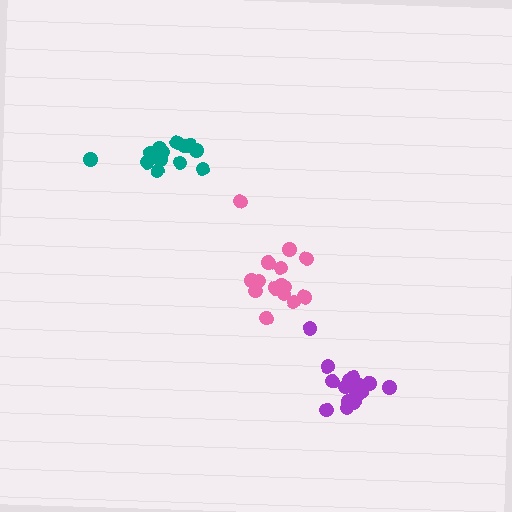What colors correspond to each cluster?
The clusters are colored: pink, teal, purple.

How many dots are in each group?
Group 1: 15 dots, Group 2: 13 dots, Group 3: 16 dots (44 total).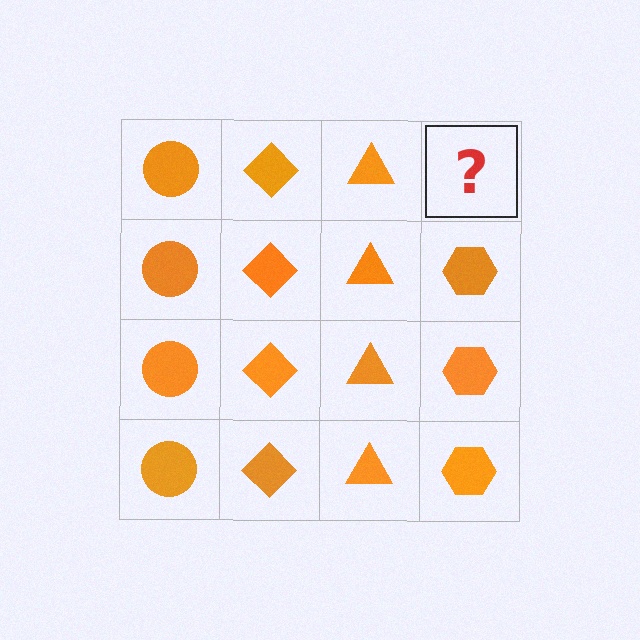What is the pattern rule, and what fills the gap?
The rule is that each column has a consistent shape. The gap should be filled with an orange hexagon.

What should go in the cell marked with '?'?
The missing cell should contain an orange hexagon.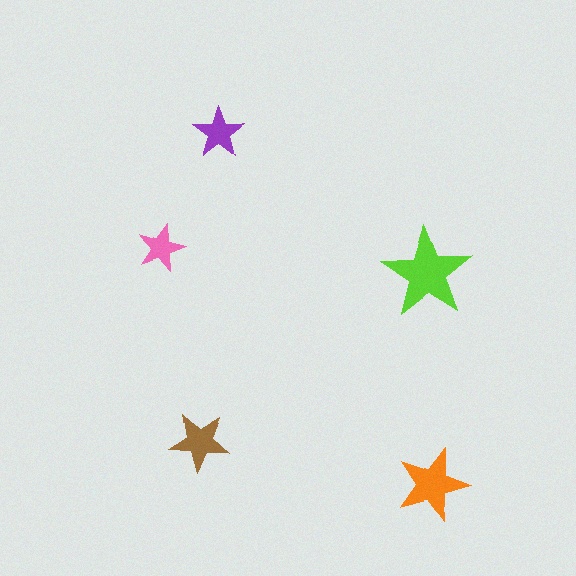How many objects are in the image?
There are 5 objects in the image.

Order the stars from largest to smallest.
the lime one, the orange one, the brown one, the purple one, the pink one.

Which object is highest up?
The purple star is topmost.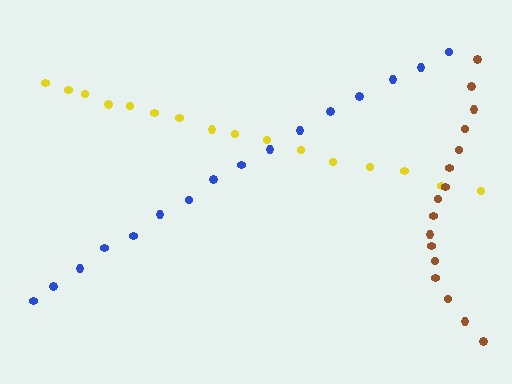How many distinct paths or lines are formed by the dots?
There are 3 distinct paths.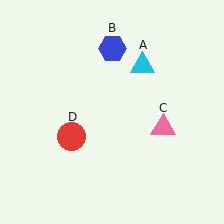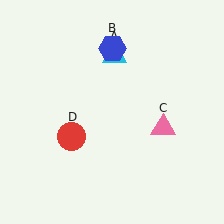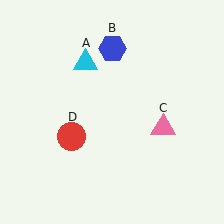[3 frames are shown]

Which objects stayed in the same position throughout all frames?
Blue hexagon (object B) and pink triangle (object C) and red circle (object D) remained stationary.